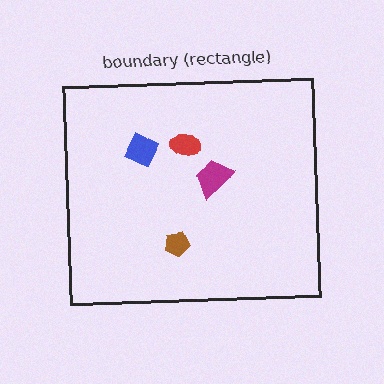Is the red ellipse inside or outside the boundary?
Inside.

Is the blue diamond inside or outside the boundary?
Inside.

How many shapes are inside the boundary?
4 inside, 0 outside.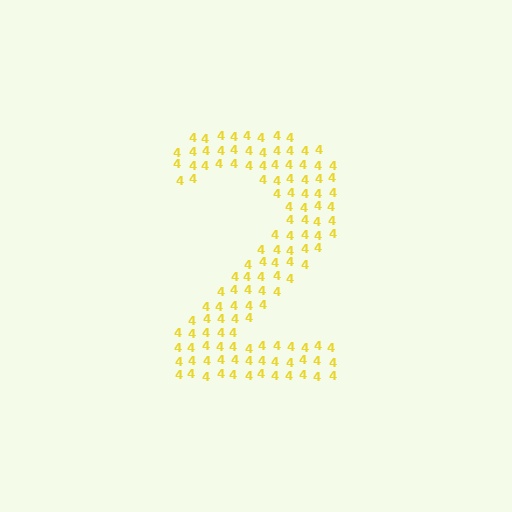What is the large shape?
The large shape is the digit 2.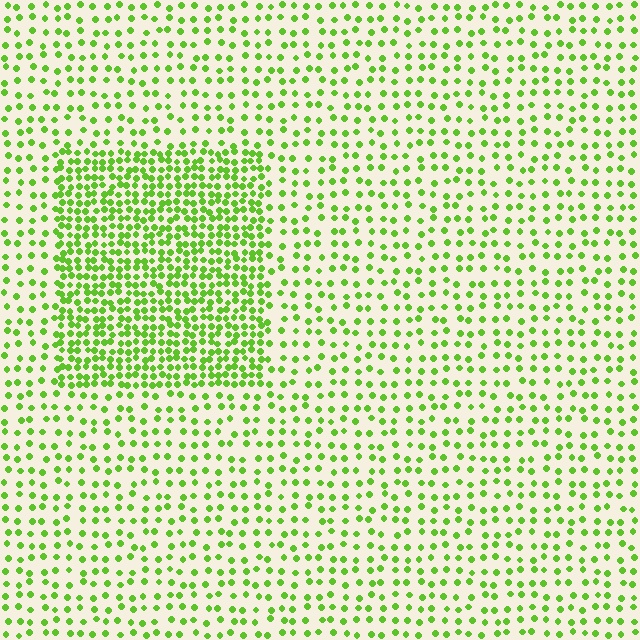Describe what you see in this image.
The image contains small lime elements arranged at two different densities. A rectangle-shaped region is visible where the elements are more densely packed than the surrounding area.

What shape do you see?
I see a rectangle.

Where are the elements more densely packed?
The elements are more densely packed inside the rectangle boundary.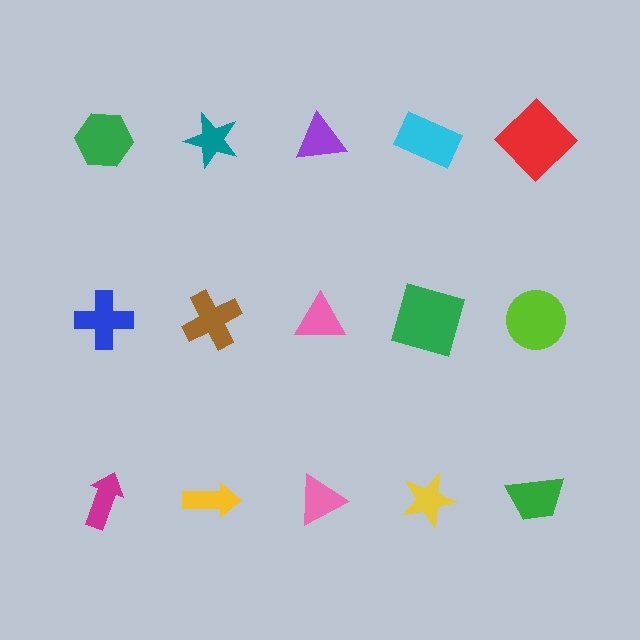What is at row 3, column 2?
A yellow arrow.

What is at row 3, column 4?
A yellow star.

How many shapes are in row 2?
5 shapes.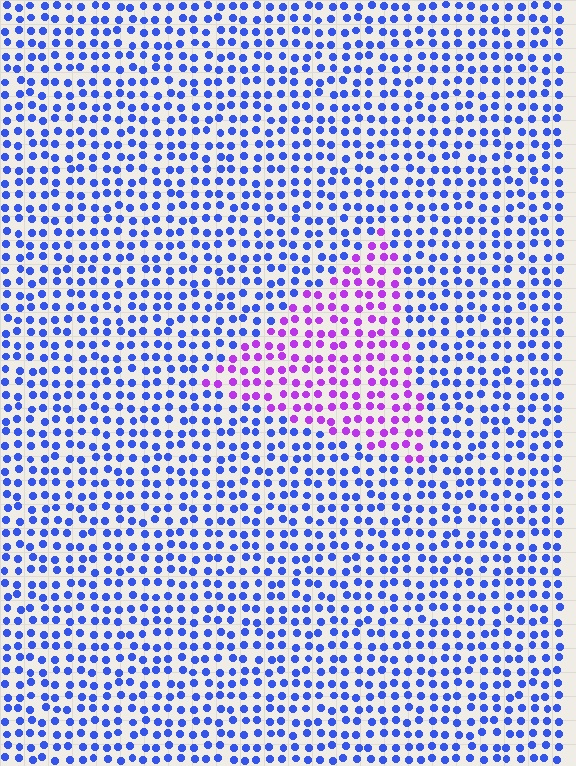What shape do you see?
I see a triangle.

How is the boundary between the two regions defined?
The boundary is defined purely by a slight shift in hue (about 56 degrees). Spacing, size, and orientation are identical on both sides.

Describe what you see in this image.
The image is filled with small blue elements in a uniform arrangement. A triangle-shaped region is visible where the elements are tinted to a slightly different hue, forming a subtle color boundary.